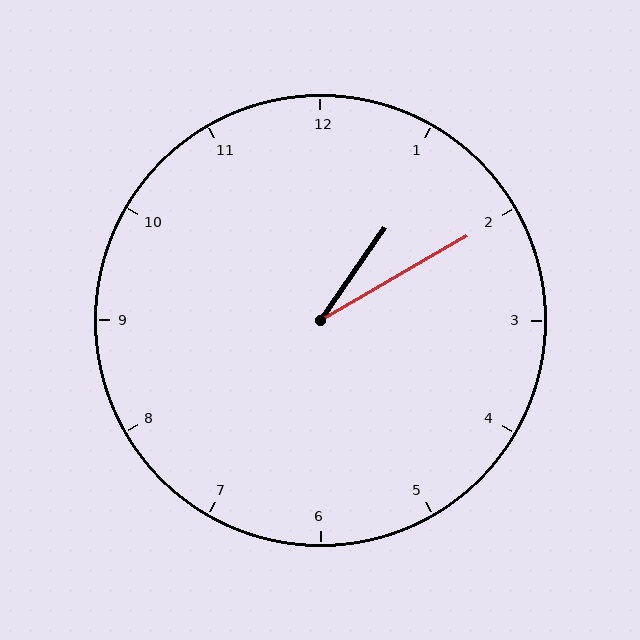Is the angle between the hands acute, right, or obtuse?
It is acute.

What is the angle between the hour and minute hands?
Approximately 25 degrees.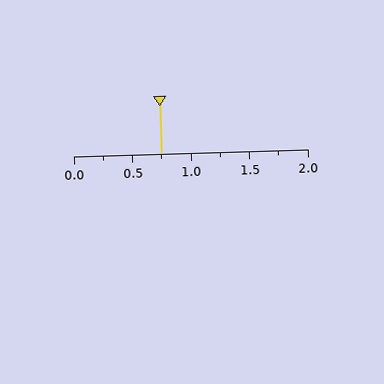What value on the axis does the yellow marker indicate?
The marker indicates approximately 0.75.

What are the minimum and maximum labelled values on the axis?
The axis runs from 0.0 to 2.0.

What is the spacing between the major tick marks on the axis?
The major ticks are spaced 0.5 apart.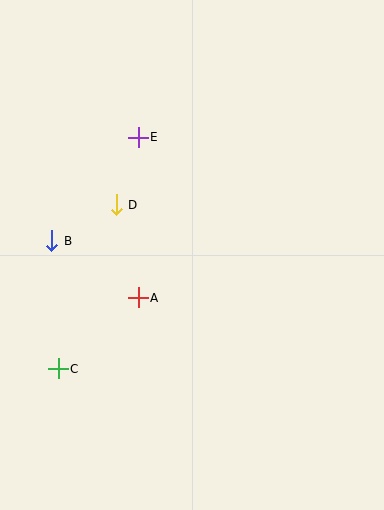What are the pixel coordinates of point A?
Point A is at (138, 298).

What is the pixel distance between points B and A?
The distance between B and A is 104 pixels.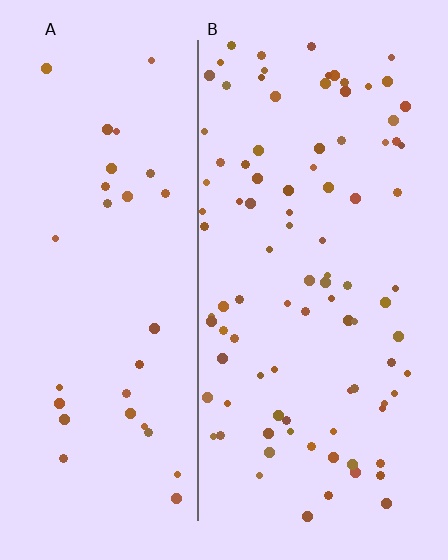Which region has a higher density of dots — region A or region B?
B (the right).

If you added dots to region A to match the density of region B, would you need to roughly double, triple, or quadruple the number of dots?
Approximately triple.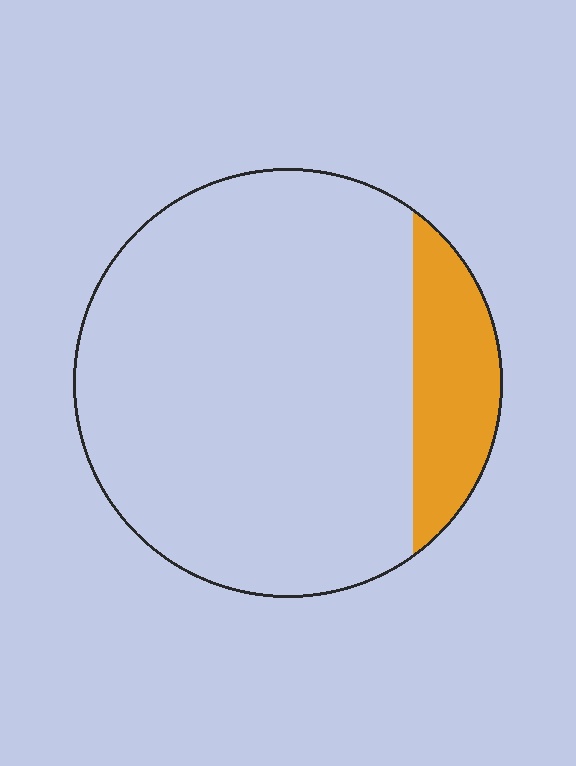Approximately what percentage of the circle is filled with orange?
Approximately 15%.